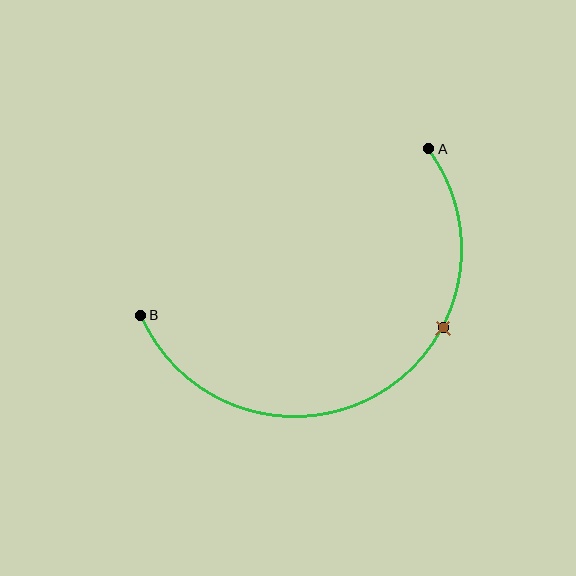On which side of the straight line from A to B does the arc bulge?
The arc bulges below the straight line connecting A and B.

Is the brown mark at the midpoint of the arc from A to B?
No. The brown mark lies on the arc but is closer to endpoint A. The arc midpoint would be at the point on the curve equidistant along the arc from both A and B.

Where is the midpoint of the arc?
The arc midpoint is the point on the curve farthest from the straight line joining A and B. It sits below that line.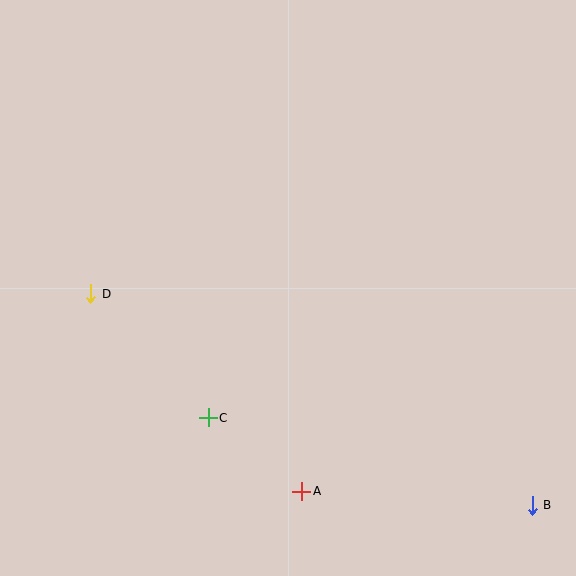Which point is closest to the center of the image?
Point C at (208, 418) is closest to the center.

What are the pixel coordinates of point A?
Point A is at (302, 491).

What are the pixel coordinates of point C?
Point C is at (208, 418).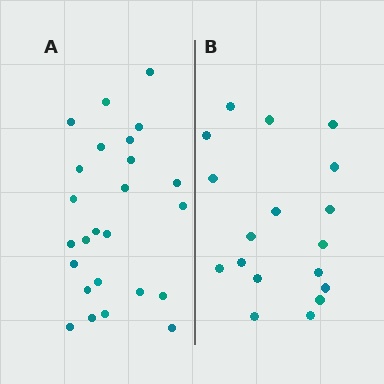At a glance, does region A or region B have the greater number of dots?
Region A (the left region) has more dots.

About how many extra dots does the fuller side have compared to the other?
Region A has roughly 8 or so more dots than region B.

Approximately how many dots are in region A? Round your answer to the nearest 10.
About 20 dots. (The exact count is 25, which rounds to 20.)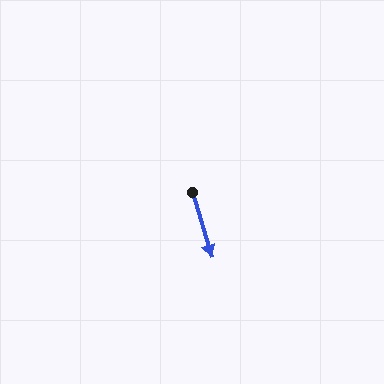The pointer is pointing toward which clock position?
Roughly 5 o'clock.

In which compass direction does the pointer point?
South.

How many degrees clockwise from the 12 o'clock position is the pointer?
Approximately 164 degrees.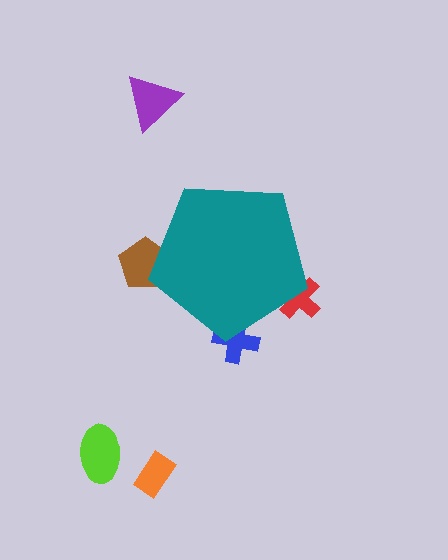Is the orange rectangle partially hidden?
No, the orange rectangle is fully visible.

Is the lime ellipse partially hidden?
No, the lime ellipse is fully visible.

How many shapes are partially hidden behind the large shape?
3 shapes are partially hidden.